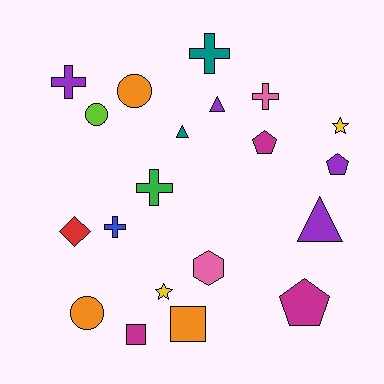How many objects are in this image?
There are 20 objects.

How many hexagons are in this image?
There is 1 hexagon.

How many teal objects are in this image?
There are 2 teal objects.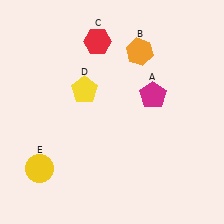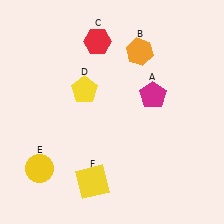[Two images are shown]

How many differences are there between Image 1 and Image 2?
There is 1 difference between the two images.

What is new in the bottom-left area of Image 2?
A yellow square (F) was added in the bottom-left area of Image 2.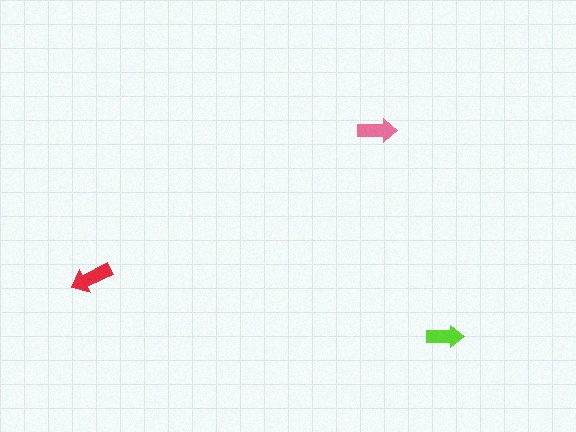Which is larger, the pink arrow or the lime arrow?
The pink one.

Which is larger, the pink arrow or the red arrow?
The red one.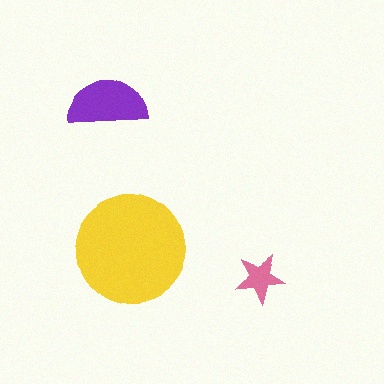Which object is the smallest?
The pink star.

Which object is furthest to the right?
The pink star is rightmost.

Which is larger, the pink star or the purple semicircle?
The purple semicircle.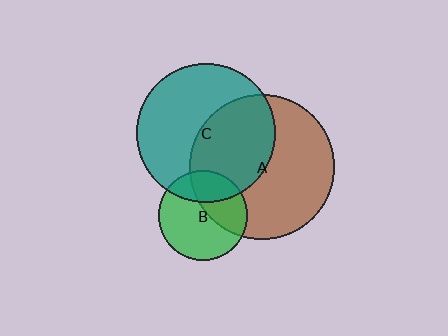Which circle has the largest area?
Circle A (brown).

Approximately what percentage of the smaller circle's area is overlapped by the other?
Approximately 25%.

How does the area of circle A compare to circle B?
Approximately 2.7 times.